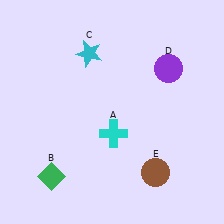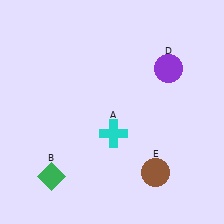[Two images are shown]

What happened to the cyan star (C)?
The cyan star (C) was removed in Image 2. It was in the top-left area of Image 1.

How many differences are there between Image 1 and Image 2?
There is 1 difference between the two images.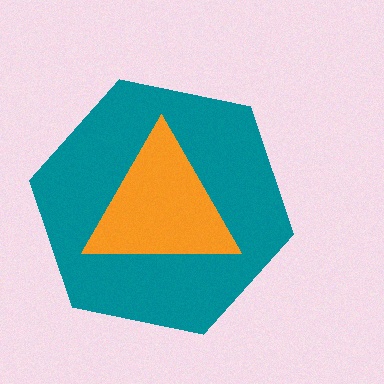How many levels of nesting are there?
2.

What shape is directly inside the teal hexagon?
The orange triangle.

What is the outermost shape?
The teal hexagon.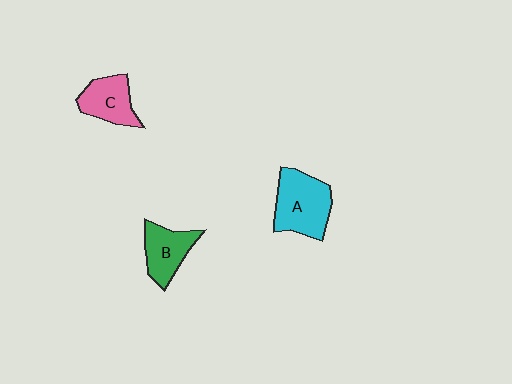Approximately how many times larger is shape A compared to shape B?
Approximately 1.4 times.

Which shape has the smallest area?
Shape C (pink).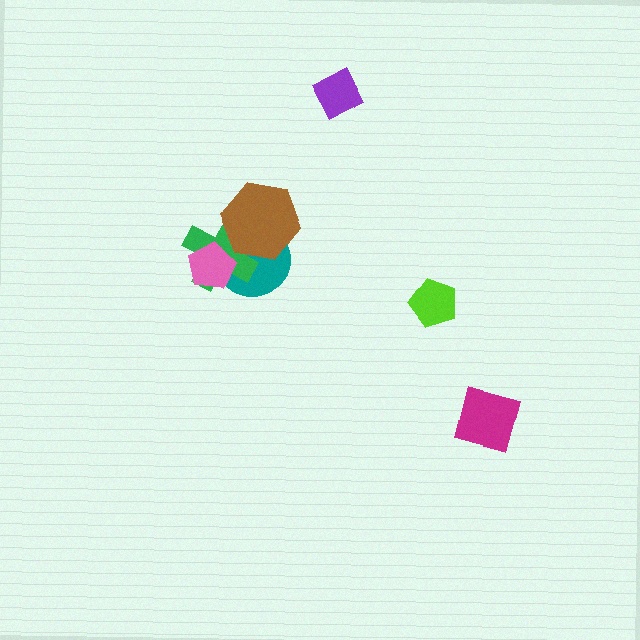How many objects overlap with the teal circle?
3 objects overlap with the teal circle.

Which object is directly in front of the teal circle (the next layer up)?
The green cross is directly in front of the teal circle.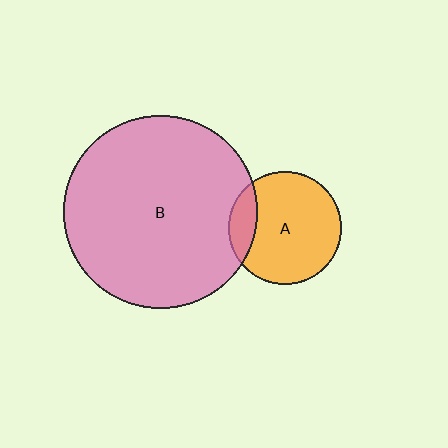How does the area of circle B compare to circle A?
Approximately 2.9 times.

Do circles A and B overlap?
Yes.